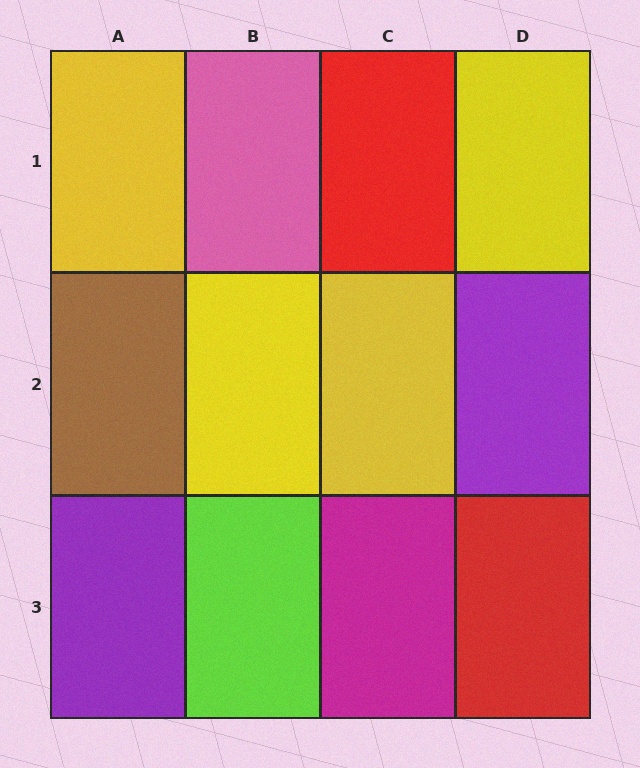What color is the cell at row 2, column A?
Brown.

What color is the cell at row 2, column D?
Purple.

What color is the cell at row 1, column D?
Yellow.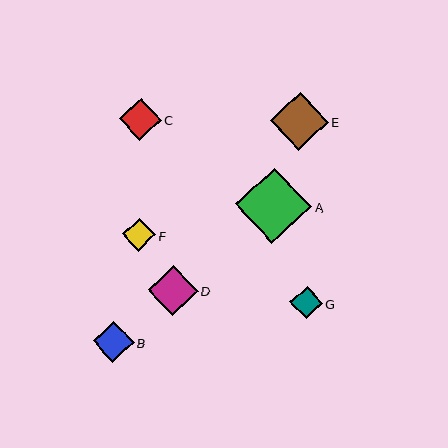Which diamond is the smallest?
Diamond G is the smallest with a size of approximately 33 pixels.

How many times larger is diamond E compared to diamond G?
Diamond E is approximately 1.8 times the size of diamond G.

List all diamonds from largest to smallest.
From largest to smallest: A, E, D, C, B, F, G.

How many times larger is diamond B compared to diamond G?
Diamond B is approximately 1.2 times the size of diamond G.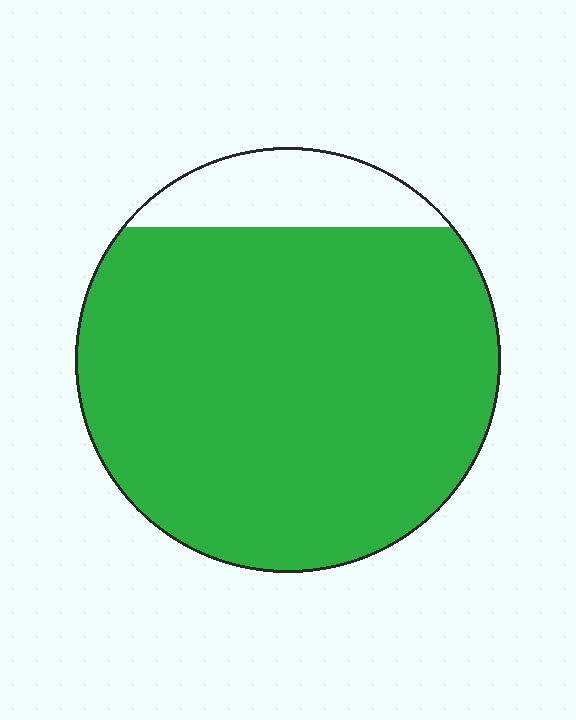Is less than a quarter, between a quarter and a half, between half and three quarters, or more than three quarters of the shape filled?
More than three quarters.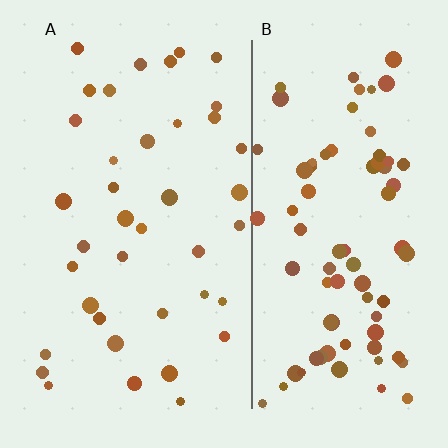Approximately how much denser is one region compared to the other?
Approximately 2.1× — region B over region A.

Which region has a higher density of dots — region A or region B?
B (the right).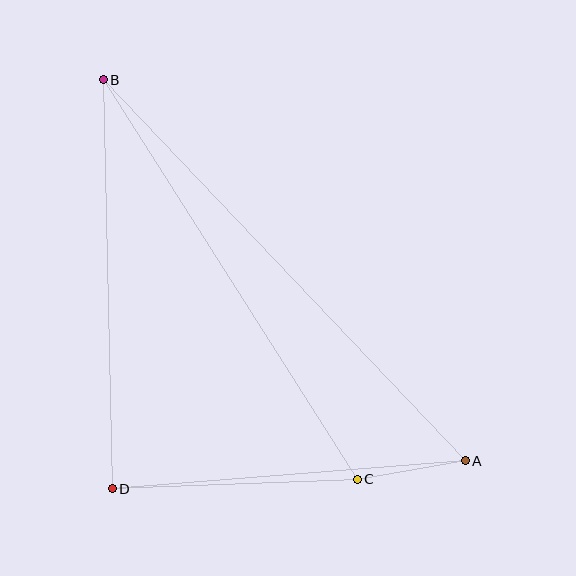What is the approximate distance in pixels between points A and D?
The distance between A and D is approximately 354 pixels.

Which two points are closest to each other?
Points A and C are closest to each other.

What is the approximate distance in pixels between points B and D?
The distance between B and D is approximately 409 pixels.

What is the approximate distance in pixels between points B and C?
The distance between B and C is approximately 474 pixels.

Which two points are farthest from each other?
Points A and B are farthest from each other.